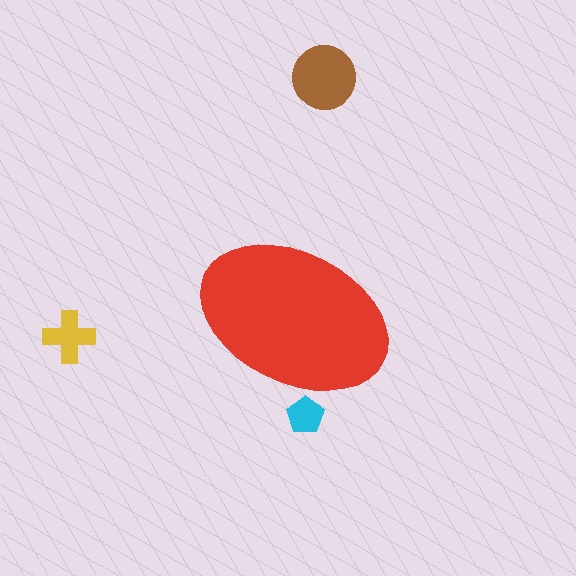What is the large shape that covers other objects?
A red ellipse.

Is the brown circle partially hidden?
No, the brown circle is fully visible.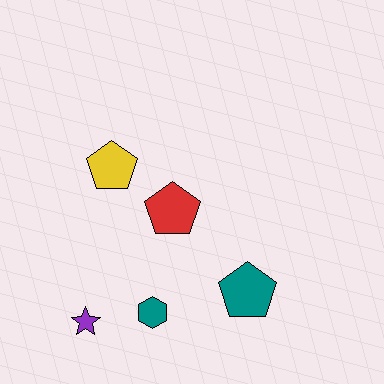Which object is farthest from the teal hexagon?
The yellow pentagon is farthest from the teal hexagon.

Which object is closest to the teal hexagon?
The purple star is closest to the teal hexagon.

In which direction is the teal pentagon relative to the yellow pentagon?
The teal pentagon is to the right of the yellow pentagon.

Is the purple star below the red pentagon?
Yes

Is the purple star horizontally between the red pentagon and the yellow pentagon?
No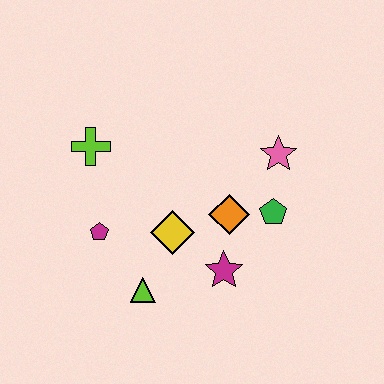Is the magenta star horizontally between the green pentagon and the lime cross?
Yes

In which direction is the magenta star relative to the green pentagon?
The magenta star is below the green pentagon.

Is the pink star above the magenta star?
Yes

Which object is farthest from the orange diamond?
The lime cross is farthest from the orange diamond.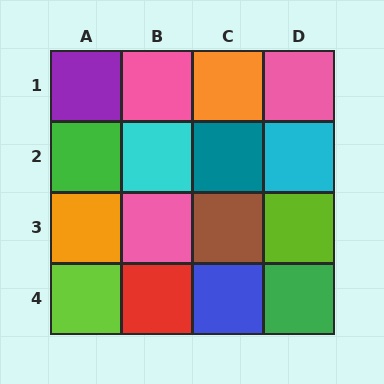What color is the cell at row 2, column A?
Green.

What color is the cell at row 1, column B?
Pink.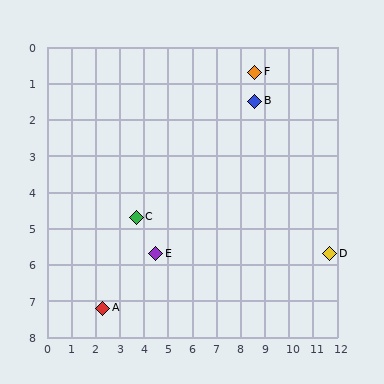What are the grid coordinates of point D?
Point D is at approximately (11.7, 5.7).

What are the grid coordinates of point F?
Point F is at approximately (8.6, 0.7).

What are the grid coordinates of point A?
Point A is at approximately (2.3, 7.2).